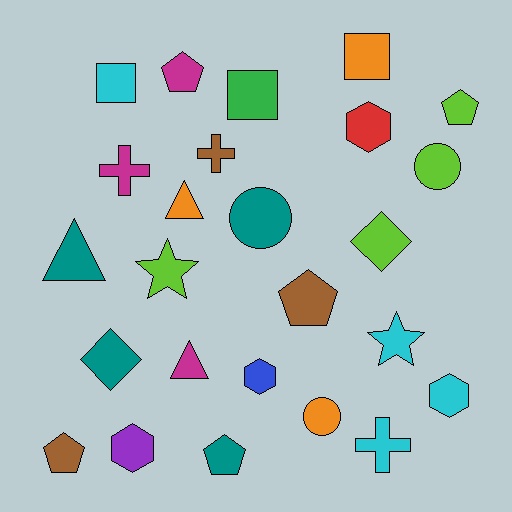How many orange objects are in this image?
There are 3 orange objects.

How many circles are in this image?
There are 3 circles.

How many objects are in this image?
There are 25 objects.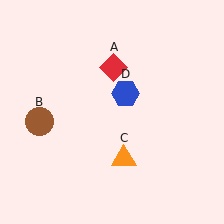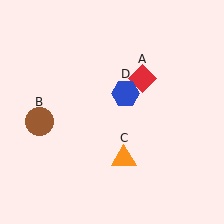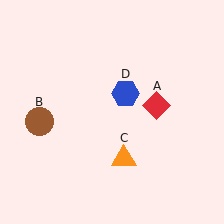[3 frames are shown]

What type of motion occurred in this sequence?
The red diamond (object A) rotated clockwise around the center of the scene.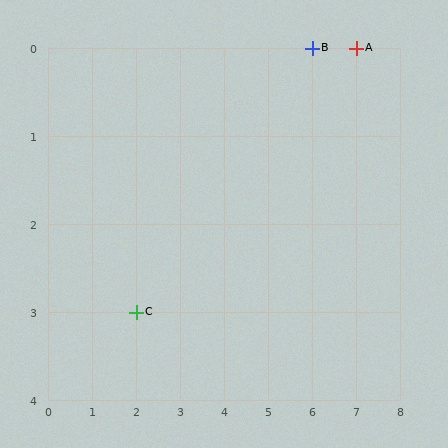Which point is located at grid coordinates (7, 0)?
Point A is at (7, 0).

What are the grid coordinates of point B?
Point B is at grid coordinates (6, 0).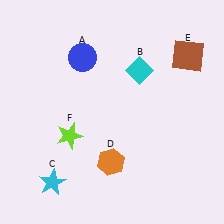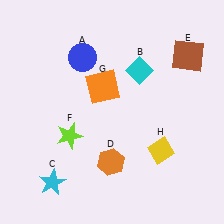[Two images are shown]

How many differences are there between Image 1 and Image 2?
There are 2 differences between the two images.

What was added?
An orange square (G), a yellow diamond (H) were added in Image 2.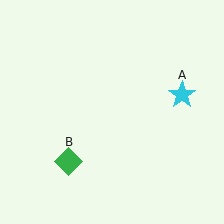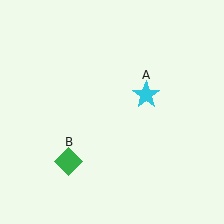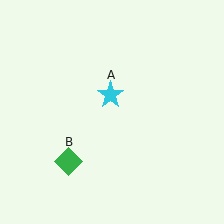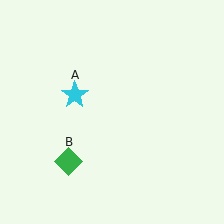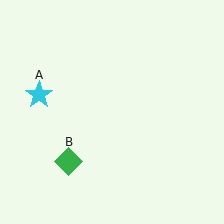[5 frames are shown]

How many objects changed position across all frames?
1 object changed position: cyan star (object A).